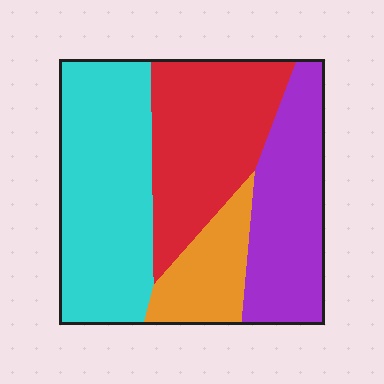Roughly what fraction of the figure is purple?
Purple takes up about one quarter (1/4) of the figure.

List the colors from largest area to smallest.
From largest to smallest: cyan, red, purple, orange.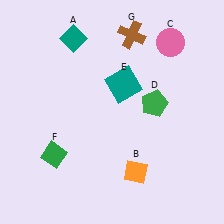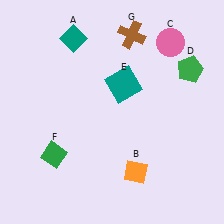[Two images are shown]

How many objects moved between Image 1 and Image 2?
1 object moved between the two images.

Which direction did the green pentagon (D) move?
The green pentagon (D) moved right.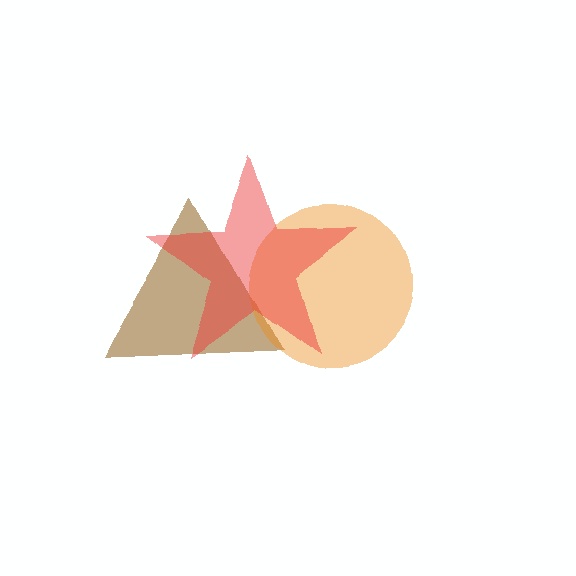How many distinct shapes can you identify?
There are 3 distinct shapes: a brown triangle, an orange circle, a red star.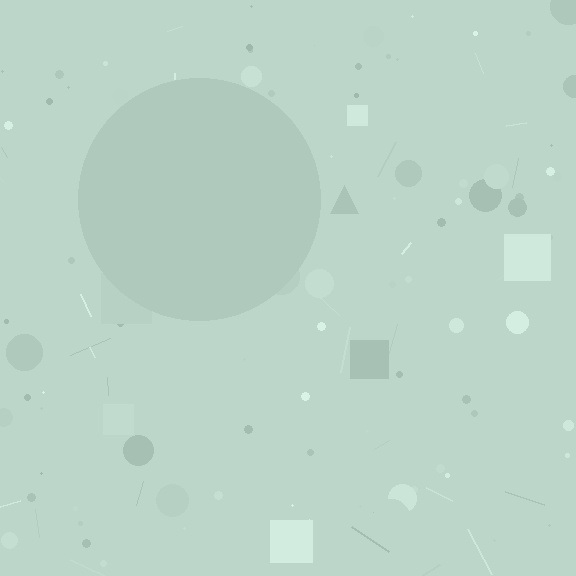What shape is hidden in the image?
A circle is hidden in the image.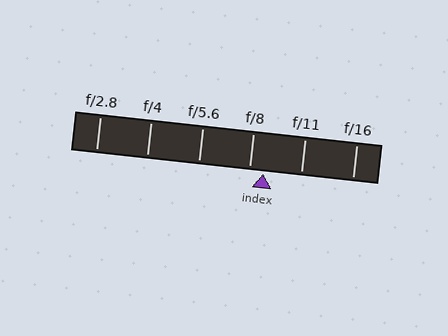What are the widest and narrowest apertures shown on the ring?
The widest aperture shown is f/2.8 and the narrowest is f/16.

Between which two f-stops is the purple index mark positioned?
The index mark is between f/8 and f/11.